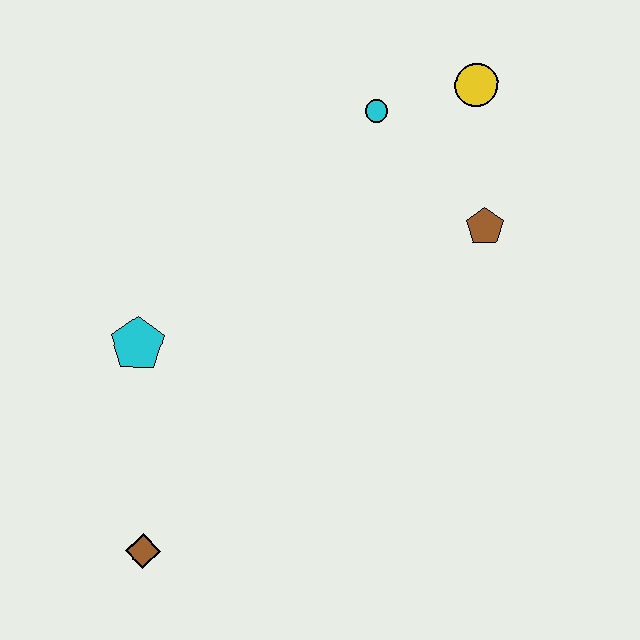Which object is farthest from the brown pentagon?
The brown diamond is farthest from the brown pentagon.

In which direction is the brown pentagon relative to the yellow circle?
The brown pentagon is below the yellow circle.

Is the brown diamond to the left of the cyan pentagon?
No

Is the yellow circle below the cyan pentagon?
No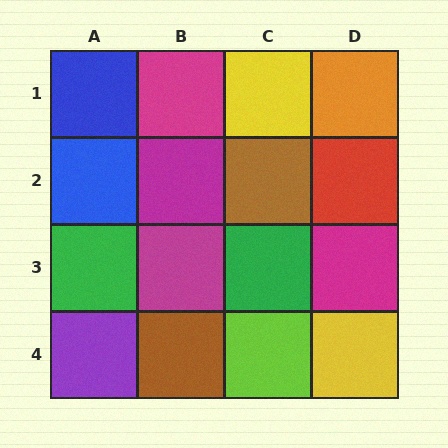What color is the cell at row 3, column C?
Green.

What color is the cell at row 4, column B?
Brown.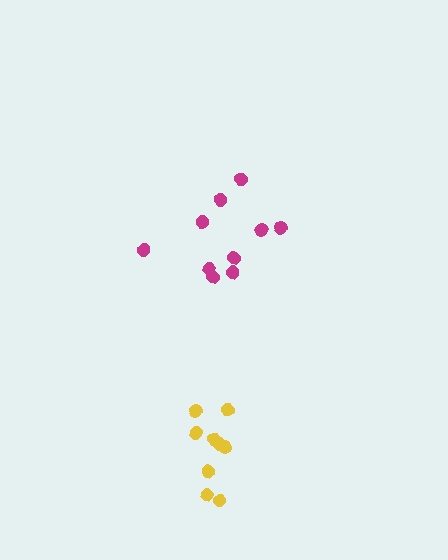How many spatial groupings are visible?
There are 2 spatial groupings.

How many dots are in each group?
Group 1: 9 dots, Group 2: 10 dots (19 total).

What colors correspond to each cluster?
The clusters are colored: yellow, magenta.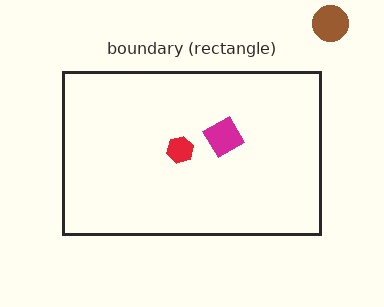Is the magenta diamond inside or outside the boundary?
Inside.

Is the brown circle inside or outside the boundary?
Outside.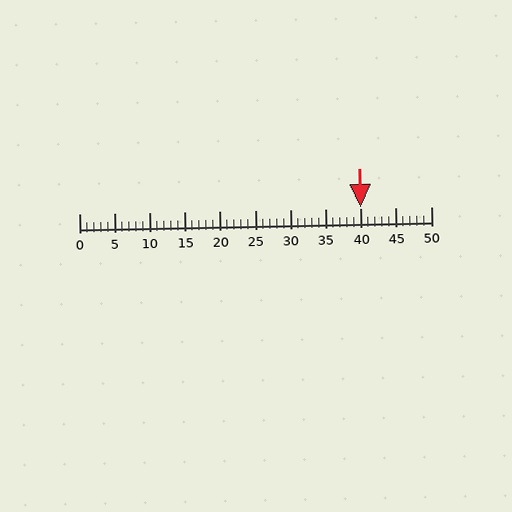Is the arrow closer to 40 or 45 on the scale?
The arrow is closer to 40.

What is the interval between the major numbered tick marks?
The major tick marks are spaced 5 units apart.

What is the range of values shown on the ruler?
The ruler shows values from 0 to 50.